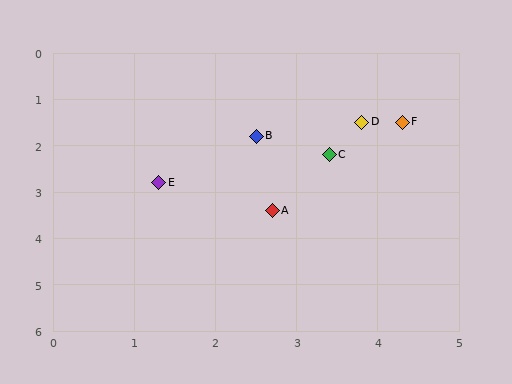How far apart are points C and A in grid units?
Points C and A are about 1.4 grid units apart.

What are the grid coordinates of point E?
Point E is at approximately (1.3, 2.8).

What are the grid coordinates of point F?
Point F is at approximately (4.3, 1.5).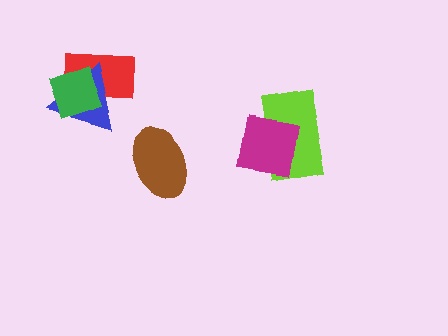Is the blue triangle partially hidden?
Yes, it is partially covered by another shape.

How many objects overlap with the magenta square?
1 object overlaps with the magenta square.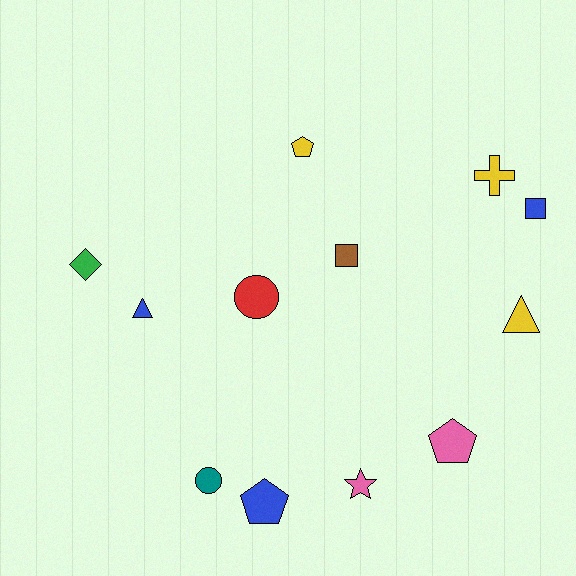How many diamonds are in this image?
There is 1 diamond.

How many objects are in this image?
There are 12 objects.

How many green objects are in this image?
There is 1 green object.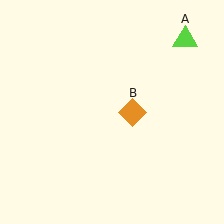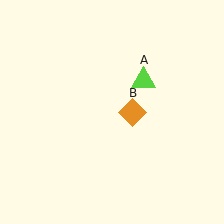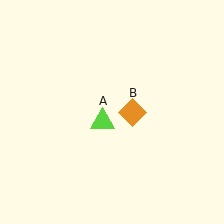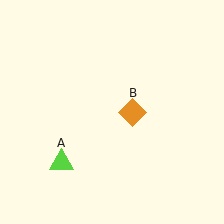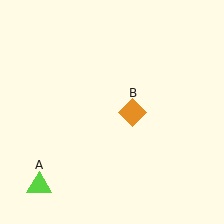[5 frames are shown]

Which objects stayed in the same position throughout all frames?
Orange diamond (object B) remained stationary.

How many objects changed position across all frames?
1 object changed position: lime triangle (object A).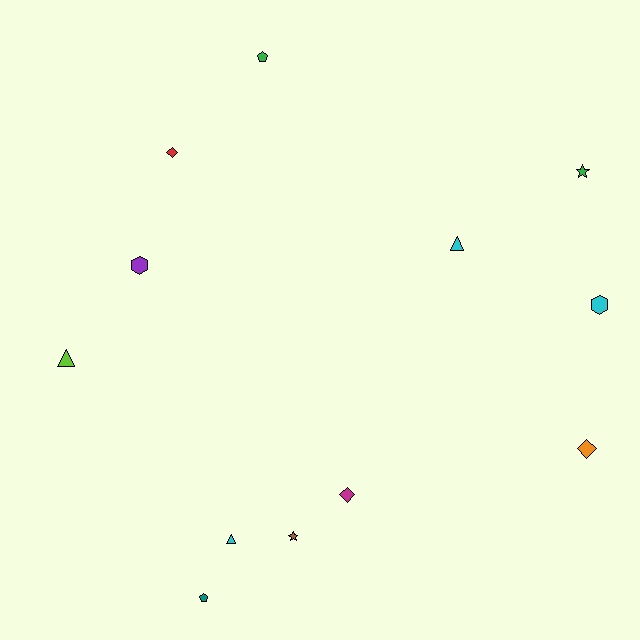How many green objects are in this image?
There are 2 green objects.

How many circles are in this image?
There are no circles.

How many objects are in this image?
There are 12 objects.